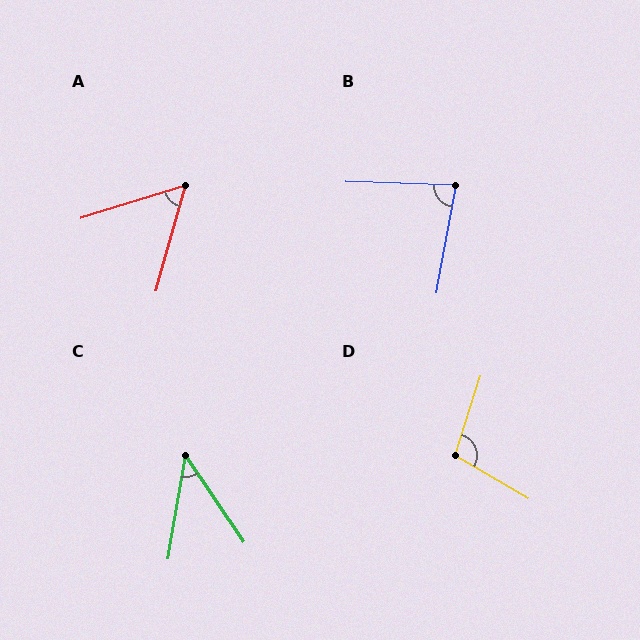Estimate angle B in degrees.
Approximately 81 degrees.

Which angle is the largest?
D, at approximately 102 degrees.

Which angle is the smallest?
C, at approximately 44 degrees.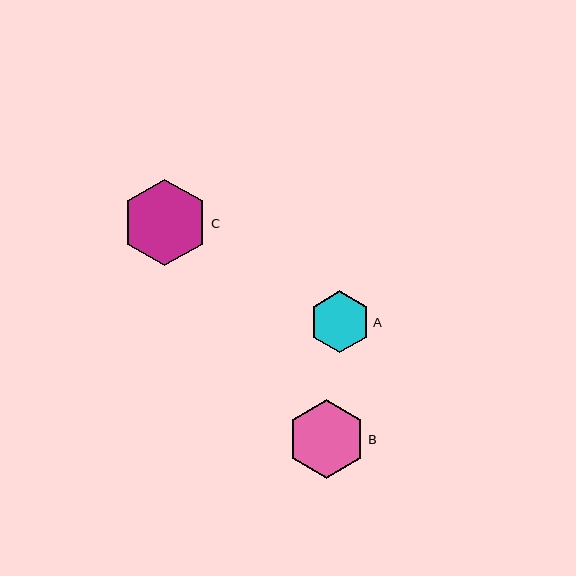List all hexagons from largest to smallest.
From largest to smallest: C, B, A.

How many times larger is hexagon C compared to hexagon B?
Hexagon C is approximately 1.1 times the size of hexagon B.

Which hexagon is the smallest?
Hexagon A is the smallest with a size of approximately 61 pixels.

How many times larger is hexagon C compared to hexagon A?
Hexagon C is approximately 1.4 times the size of hexagon A.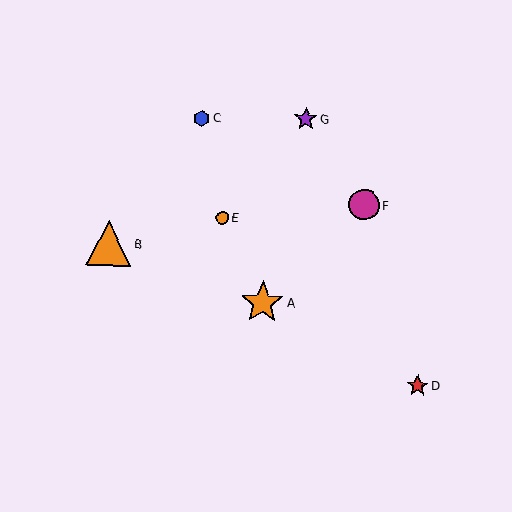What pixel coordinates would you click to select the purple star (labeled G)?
Click at (306, 119) to select the purple star G.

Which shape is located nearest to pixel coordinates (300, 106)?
The purple star (labeled G) at (306, 119) is nearest to that location.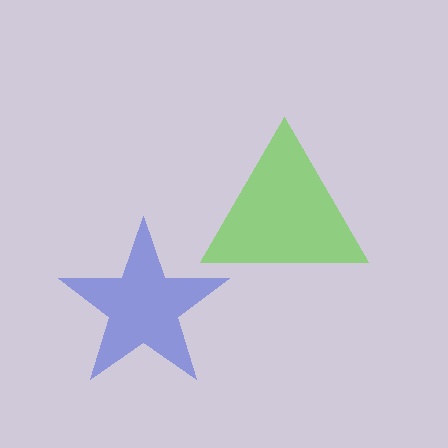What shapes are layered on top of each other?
The layered shapes are: a lime triangle, a blue star.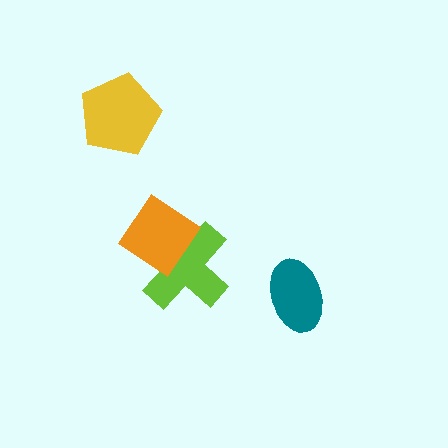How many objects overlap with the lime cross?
1 object overlaps with the lime cross.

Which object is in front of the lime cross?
The orange diamond is in front of the lime cross.